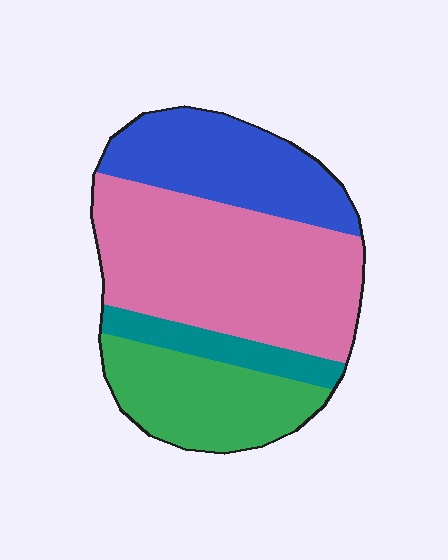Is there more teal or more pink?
Pink.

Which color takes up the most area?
Pink, at roughly 45%.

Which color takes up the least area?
Teal, at roughly 10%.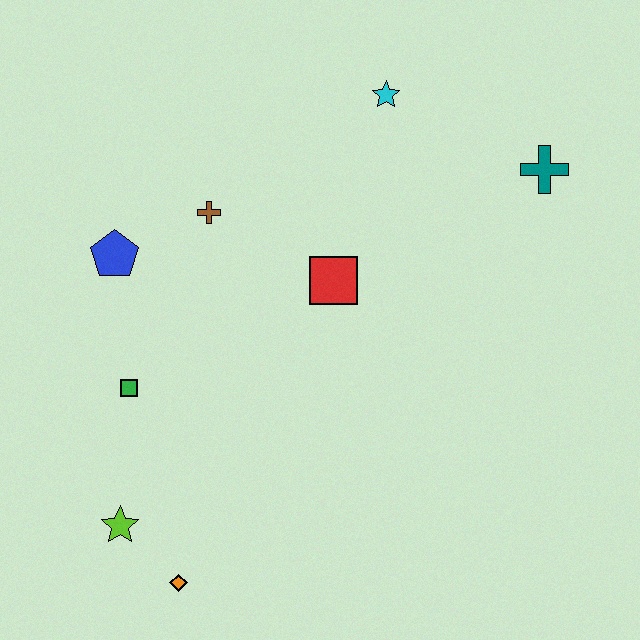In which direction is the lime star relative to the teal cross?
The lime star is to the left of the teal cross.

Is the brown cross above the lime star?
Yes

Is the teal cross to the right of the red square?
Yes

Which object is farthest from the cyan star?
The orange diamond is farthest from the cyan star.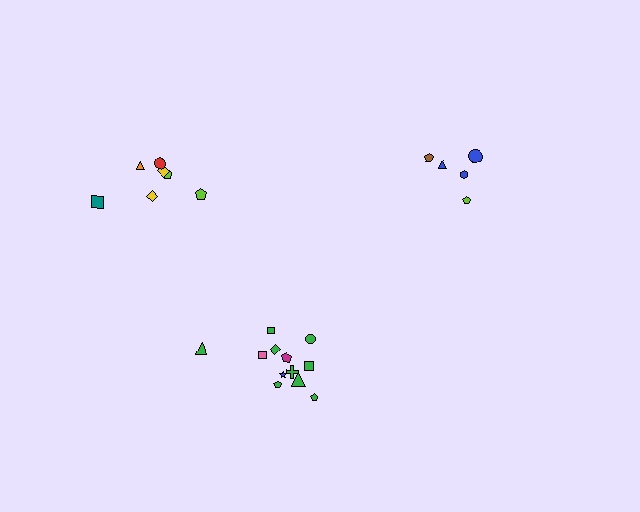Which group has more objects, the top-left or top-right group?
The top-left group.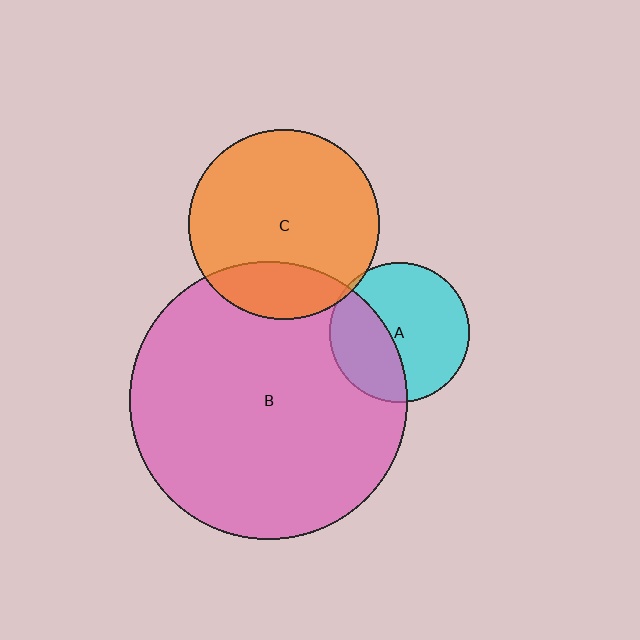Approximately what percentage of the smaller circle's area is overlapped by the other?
Approximately 35%.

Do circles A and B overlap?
Yes.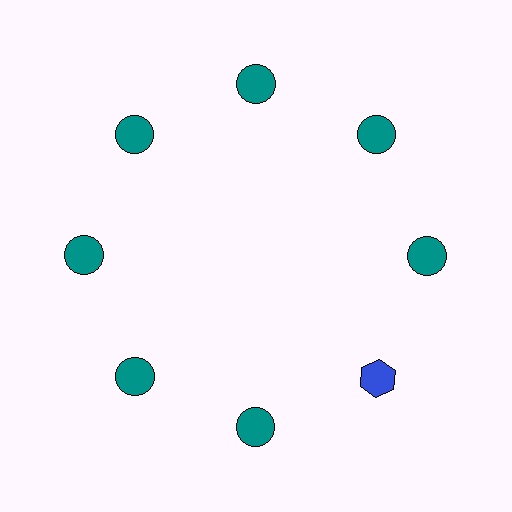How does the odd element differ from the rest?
It differs in both color (blue instead of teal) and shape (hexagon instead of circle).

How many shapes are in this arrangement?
There are 8 shapes arranged in a ring pattern.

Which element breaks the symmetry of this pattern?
The blue hexagon at roughly the 4 o'clock position breaks the symmetry. All other shapes are teal circles.